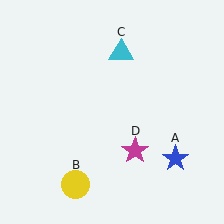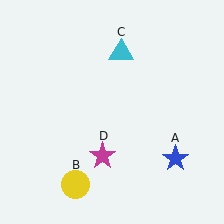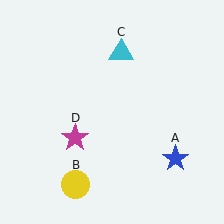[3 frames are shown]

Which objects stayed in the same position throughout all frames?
Blue star (object A) and yellow circle (object B) and cyan triangle (object C) remained stationary.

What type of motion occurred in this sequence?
The magenta star (object D) rotated clockwise around the center of the scene.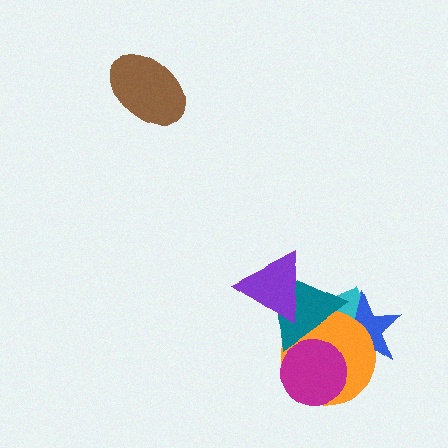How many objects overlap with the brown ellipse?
0 objects overlap with the brown ellipse.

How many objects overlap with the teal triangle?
5 objects overlap with the teal triangle.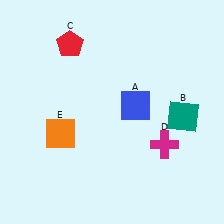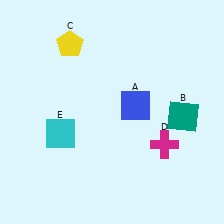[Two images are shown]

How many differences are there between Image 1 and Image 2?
There are 2 differences between the two images.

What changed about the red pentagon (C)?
In Image 1, C is red. In Image 2, it changed to yellow.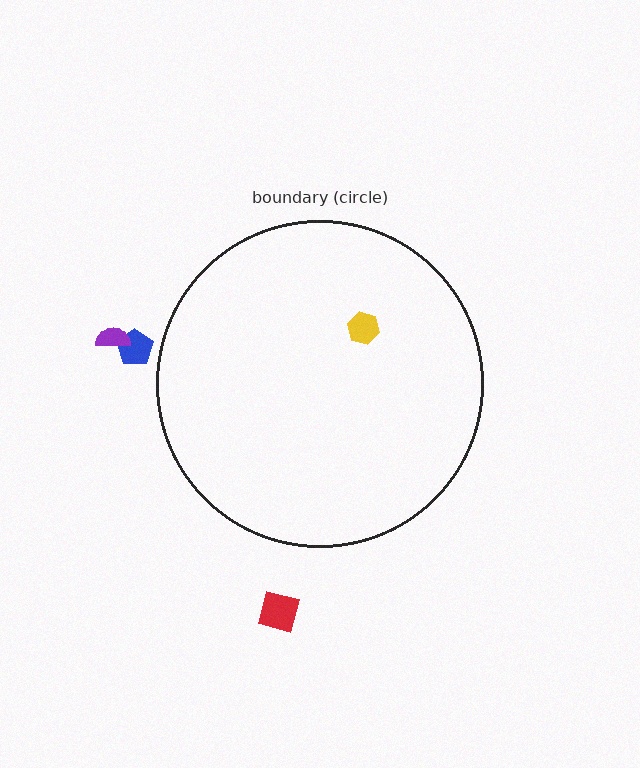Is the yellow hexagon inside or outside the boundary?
Inside.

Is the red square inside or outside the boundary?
Outside.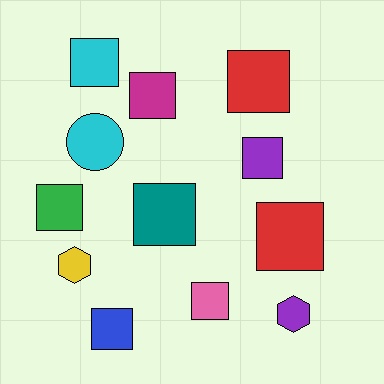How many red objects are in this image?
There are 2 red objects.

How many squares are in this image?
There are 9 squares.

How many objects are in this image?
There are 12 objects.